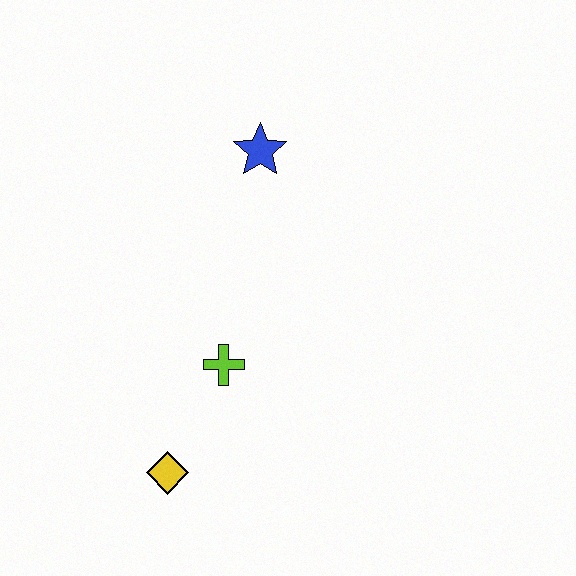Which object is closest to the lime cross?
The yellow diamond is closest to the lime cross.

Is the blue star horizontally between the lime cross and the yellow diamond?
No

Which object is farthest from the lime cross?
The blue star is farthest from the lime cross.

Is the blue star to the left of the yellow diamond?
No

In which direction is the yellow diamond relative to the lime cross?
The yellow diamond is below the lime cross.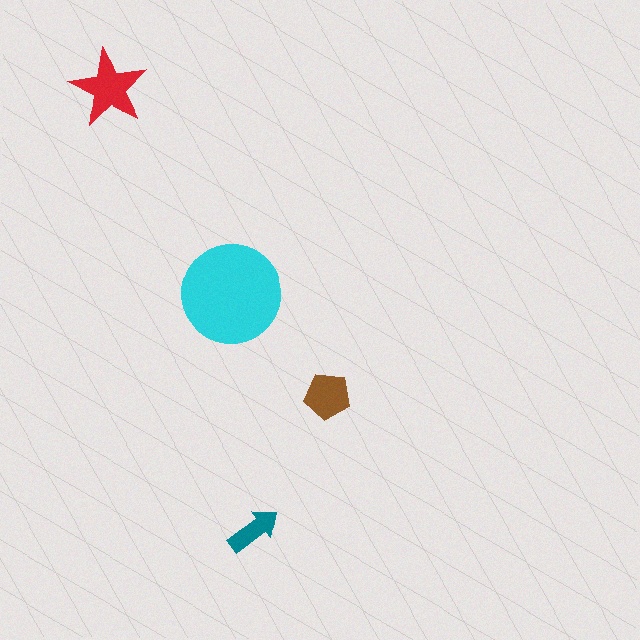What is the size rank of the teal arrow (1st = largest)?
4th.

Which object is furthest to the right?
The brown pentagon is rightmost.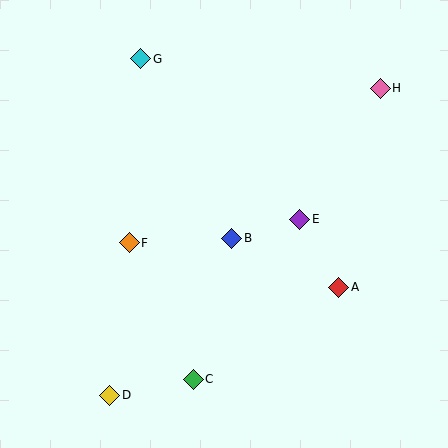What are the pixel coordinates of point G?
Point G is at (141, 59).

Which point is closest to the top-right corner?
Point H is closest to the top-right corner.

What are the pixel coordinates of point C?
Point C is at (193, 379).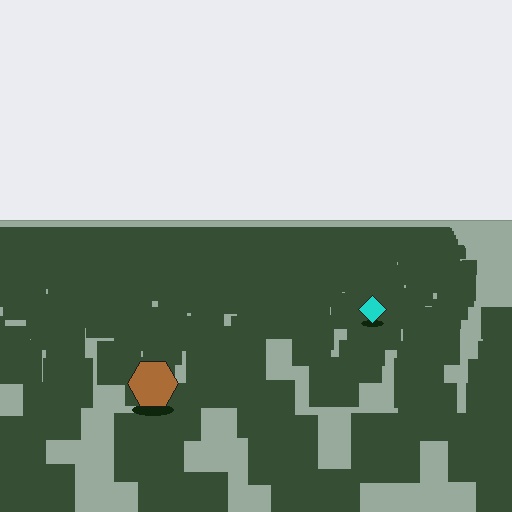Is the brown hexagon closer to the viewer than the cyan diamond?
Yes. The brown hexagon is closer — you can tell from the texture gradient: the ground texture is coarser near it.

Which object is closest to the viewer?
The brown hexagon is closest. The texture marks near it are larger and more spread out.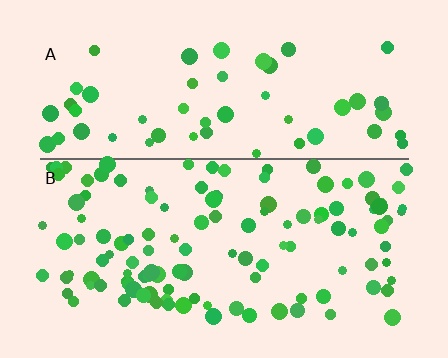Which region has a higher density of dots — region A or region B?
B (the bottom).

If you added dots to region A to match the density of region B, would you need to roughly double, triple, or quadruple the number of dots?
Approximately double.